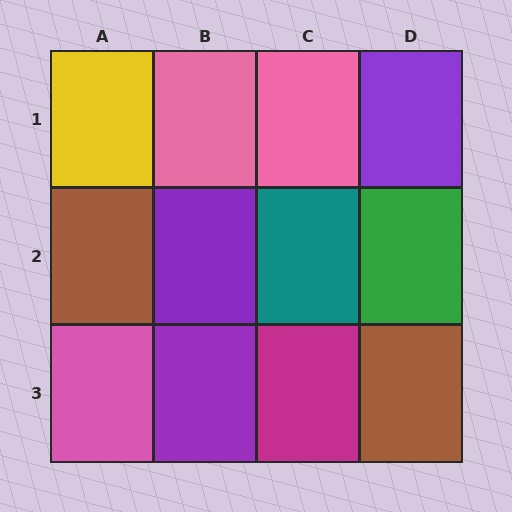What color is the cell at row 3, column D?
Brown.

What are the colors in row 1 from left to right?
Yellow, pink, pink, purple.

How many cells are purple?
3 cells are purple.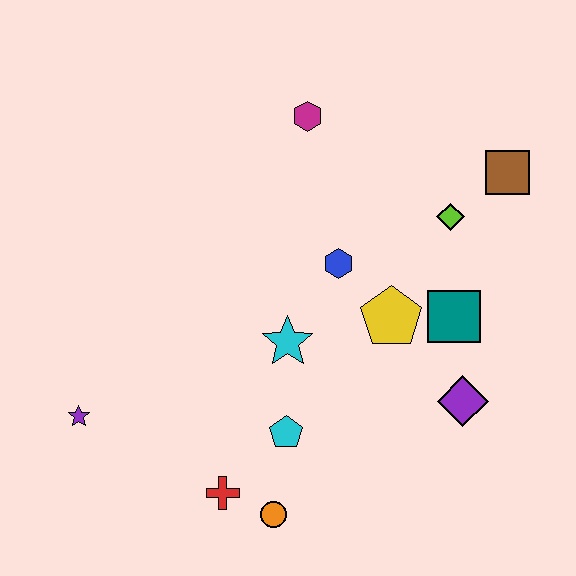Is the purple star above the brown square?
No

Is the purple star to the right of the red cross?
No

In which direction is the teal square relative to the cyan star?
The teal square is to the right of the cyan star.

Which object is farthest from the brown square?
The purple star is farthest from the brown square.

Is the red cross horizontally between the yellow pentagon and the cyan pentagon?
No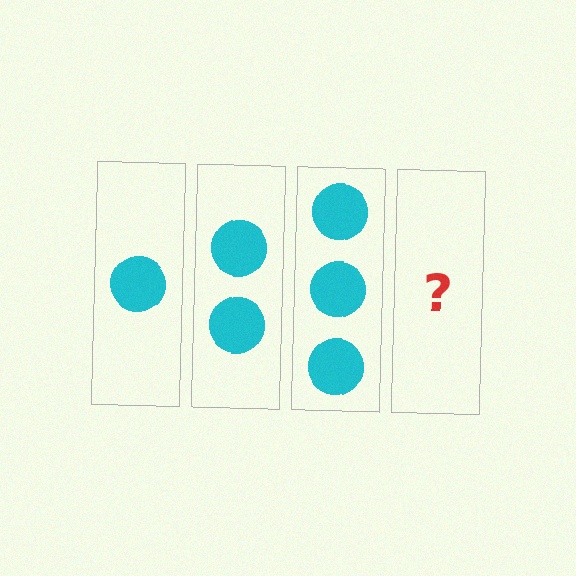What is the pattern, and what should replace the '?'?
The pattern is that each step adds one more circle. The '?' should be 4 circles.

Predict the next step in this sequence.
The next step is 4 circles.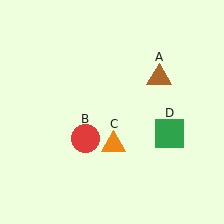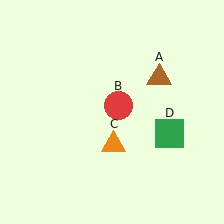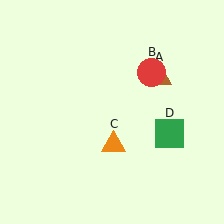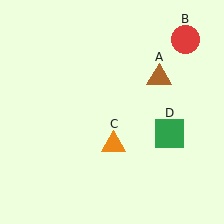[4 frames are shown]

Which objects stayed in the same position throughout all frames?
Brown triangle (object A) and orange triangle (object C) and green square (object D) remained stationary.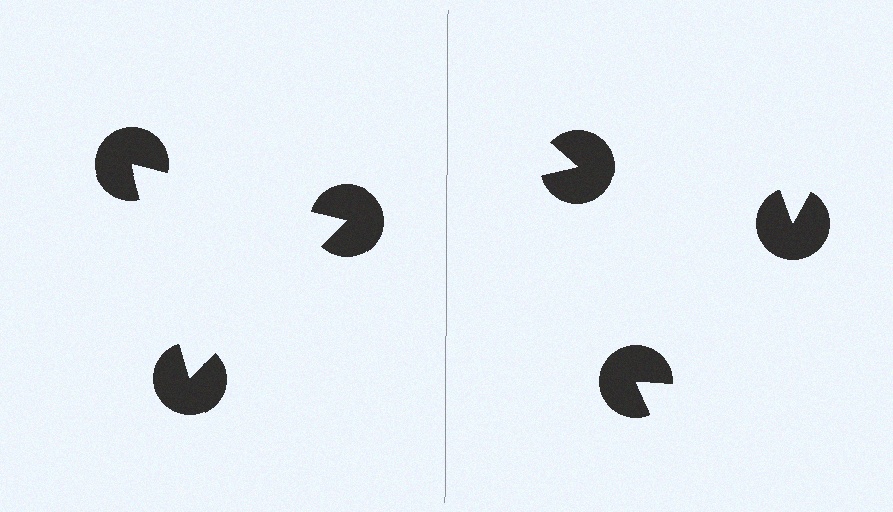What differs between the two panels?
The pac-man discs are positioned identically on both sides; only the wedge orientations differ. On the left they align to a triangle; on the right they are misaligned.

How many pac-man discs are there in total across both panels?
6 — 3 on each side.